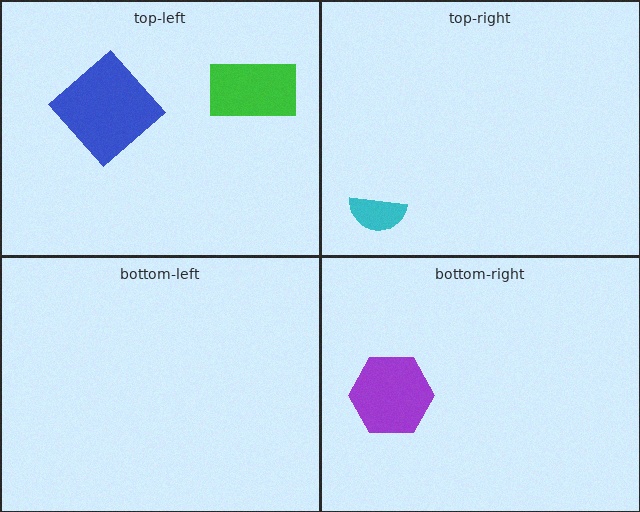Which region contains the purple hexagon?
The bottom-right region.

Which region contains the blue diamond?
The top-left region.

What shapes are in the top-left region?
The green rectangle, the blue diamond.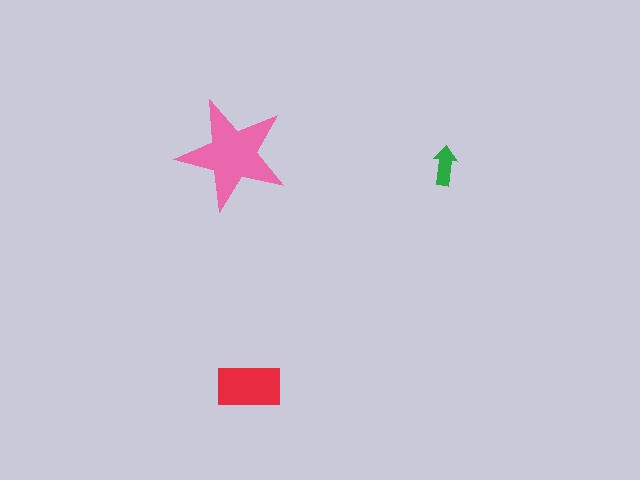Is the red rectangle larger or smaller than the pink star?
Smaller.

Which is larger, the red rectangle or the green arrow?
The red rectangle.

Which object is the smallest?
The green arrow.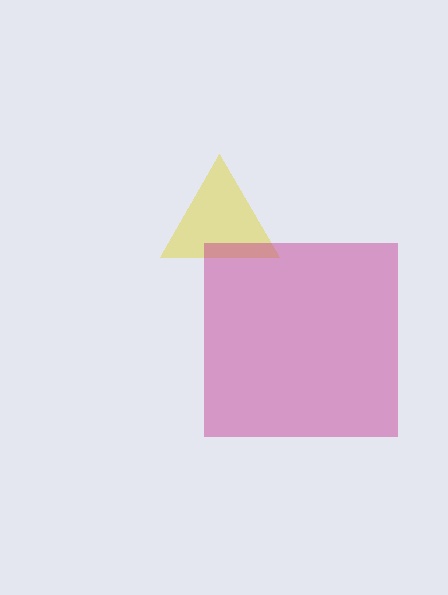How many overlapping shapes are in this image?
There are 2 overlapping shapes in the image.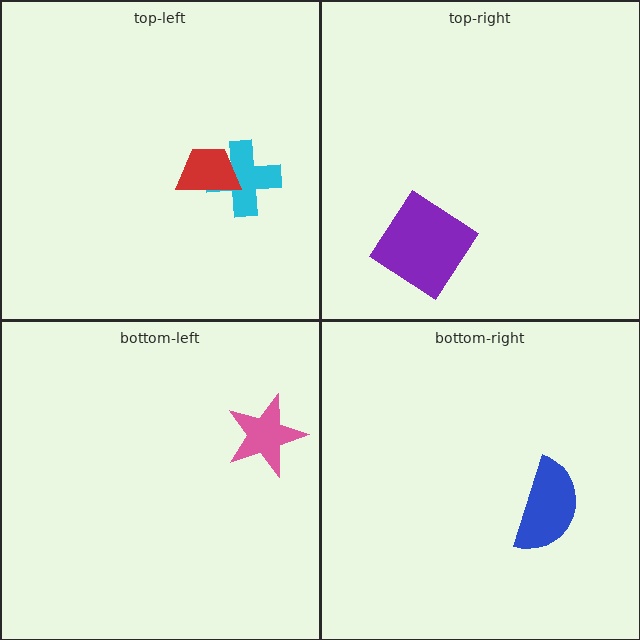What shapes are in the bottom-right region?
The blue semicircle.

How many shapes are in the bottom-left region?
1.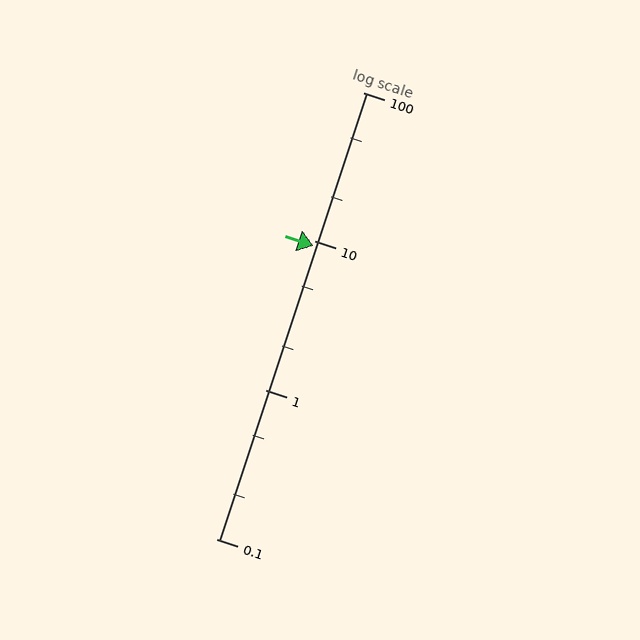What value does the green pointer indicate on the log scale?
The pointer indicates approximately 9.3.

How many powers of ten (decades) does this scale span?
The scale spans 3 decades, from 0.1 to 100.